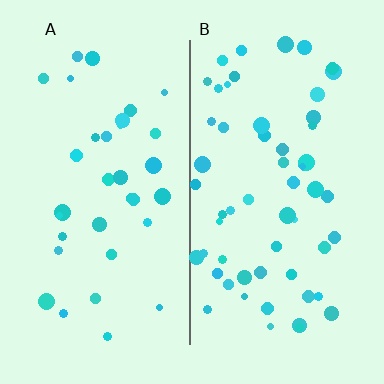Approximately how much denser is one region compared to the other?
Approximately 1.7× — region B over region A.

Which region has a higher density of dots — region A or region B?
B (the right).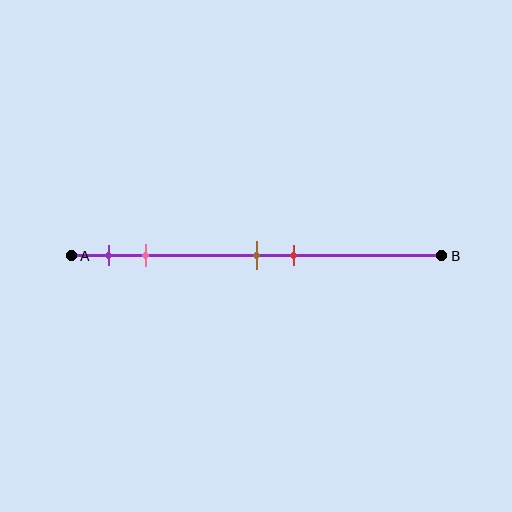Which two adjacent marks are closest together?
The brown and red marks are the closest adjacent pair.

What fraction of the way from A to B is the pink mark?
The pink mark is approximately 20% (0.2) of the way from A to B.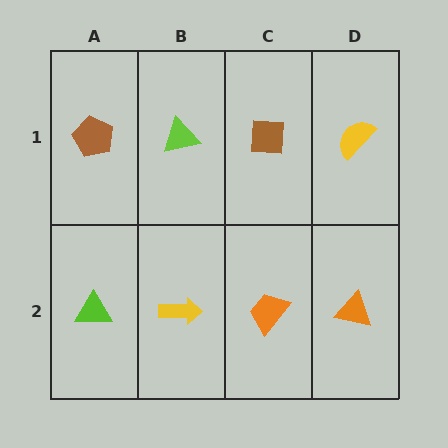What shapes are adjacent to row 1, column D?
An orange triangle (row 2, column D), a brown square (row 1, column C).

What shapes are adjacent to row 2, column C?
A brown square (row 1, column C), a yellow arrow (row 2, column B), an orange triangle (row 2, column D).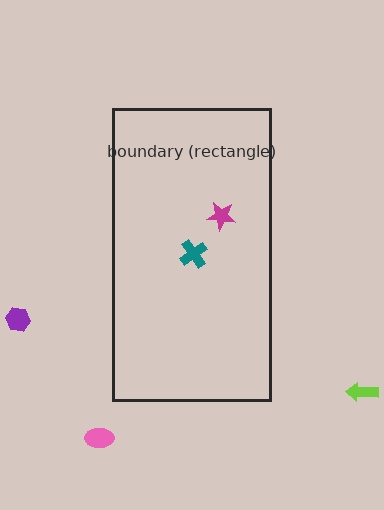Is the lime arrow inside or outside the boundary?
Outside.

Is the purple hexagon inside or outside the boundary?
Outside.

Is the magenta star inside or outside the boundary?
Inside.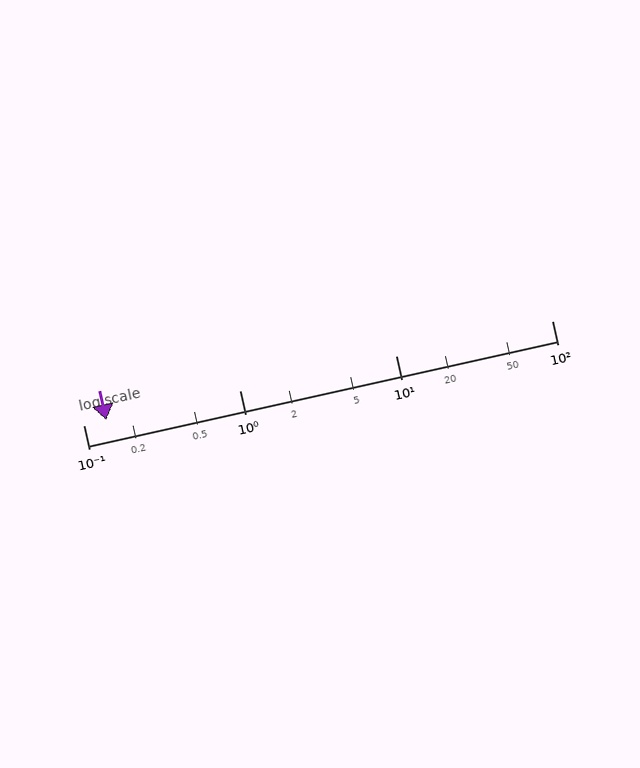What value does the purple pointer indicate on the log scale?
The pointer indicates approximately 0.14.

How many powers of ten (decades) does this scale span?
The scale spans 3 decades, from 0.1 to 100.